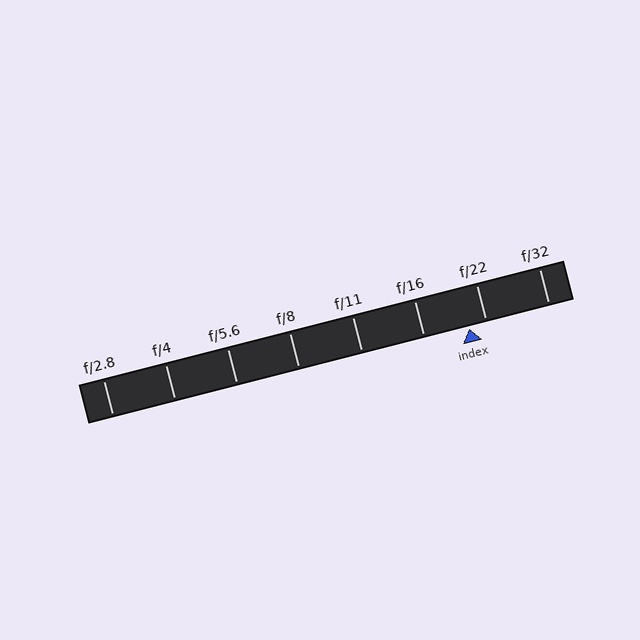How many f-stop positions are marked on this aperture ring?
There are 8 f-stop positions marked.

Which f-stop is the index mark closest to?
The index mark is closest to f/22.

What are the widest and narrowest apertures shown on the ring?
The widest aperture shown is f/2.8 and the narrowest is f/32.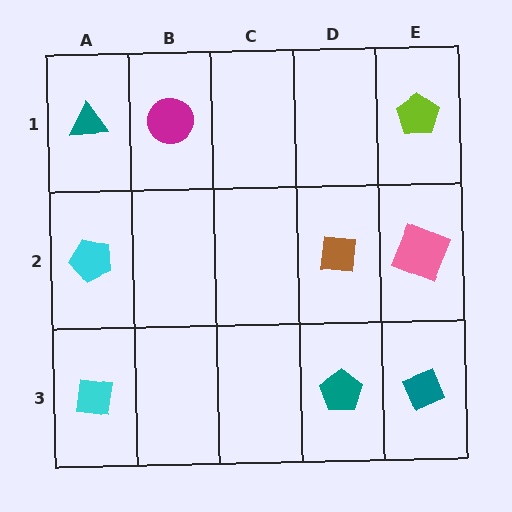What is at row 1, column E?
A lime pentagon.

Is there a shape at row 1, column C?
No, that cell is empty.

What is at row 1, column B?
A magenta circle.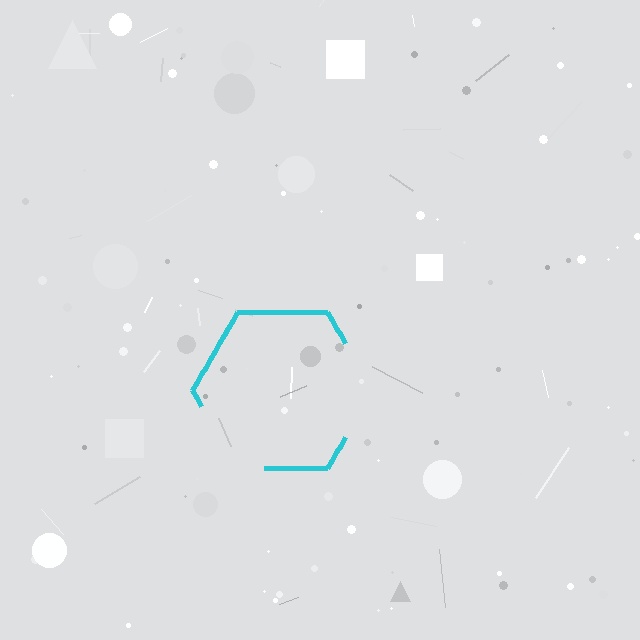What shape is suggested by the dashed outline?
The dashed outline suggests a hexagon.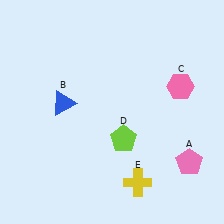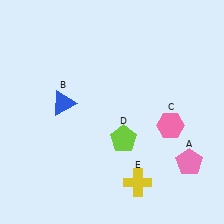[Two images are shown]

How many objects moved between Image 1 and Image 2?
1 object moved between the two images.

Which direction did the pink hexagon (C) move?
The pink hexagon (C) moved down.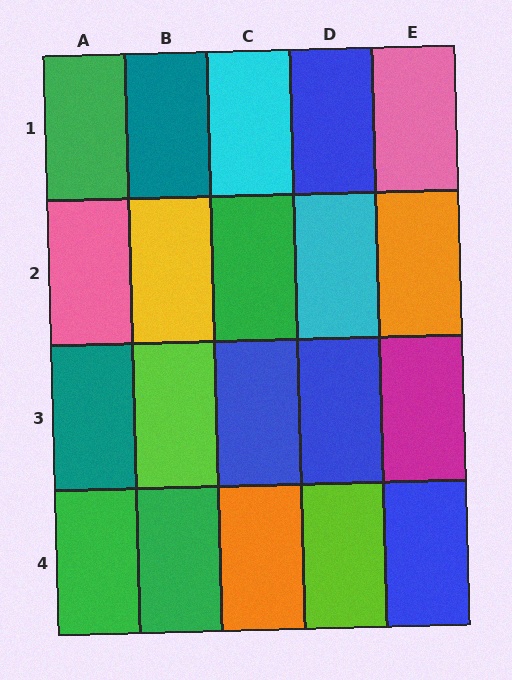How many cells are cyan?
2 cells are cyan.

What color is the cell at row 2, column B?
Yellow.